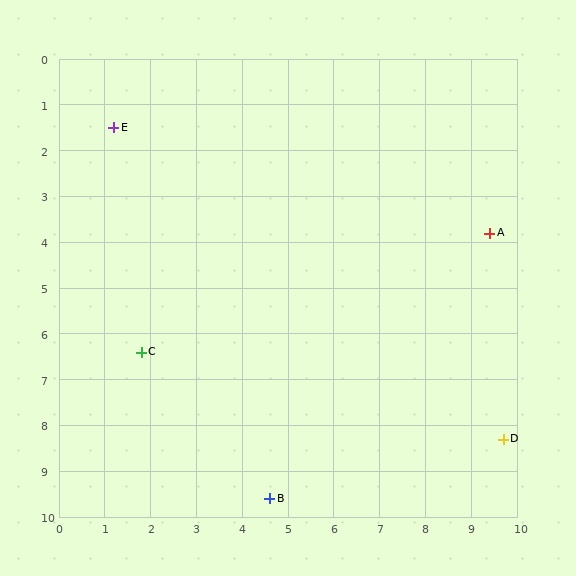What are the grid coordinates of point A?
Point A is at approximately (9.4, 3.8).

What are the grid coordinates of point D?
Point D is at approximately (9.7, 8.3).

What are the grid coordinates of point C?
Point C is at approximately (1.8, 6.4).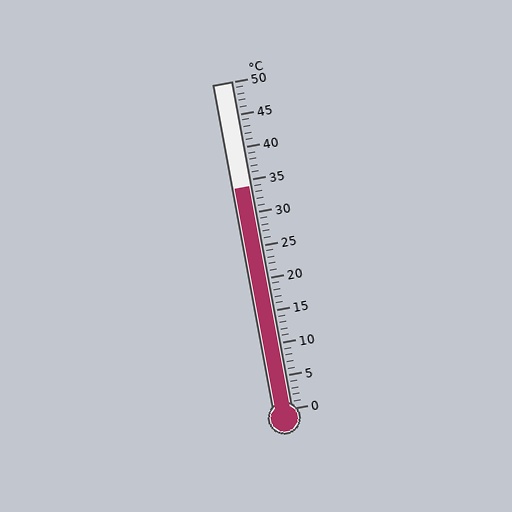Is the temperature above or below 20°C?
The temperature is above 20°C.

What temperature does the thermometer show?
The thermometer shows approximately 34°C.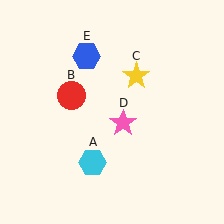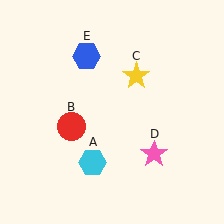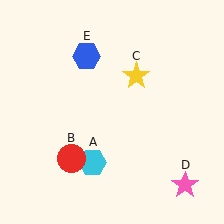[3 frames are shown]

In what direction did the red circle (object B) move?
The red circle (object B) moved down.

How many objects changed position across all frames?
2 objects changed position: red circle (object B), pink star (object D).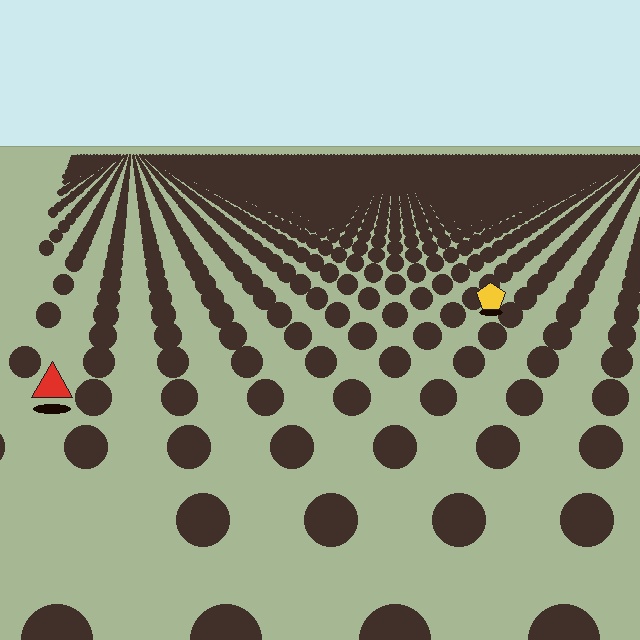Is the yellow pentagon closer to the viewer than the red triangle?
No. The red triangle is closer — you can tell from the texture gradient: the ground texture is coarser near it.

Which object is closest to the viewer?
The red triangle is closest. The texture marks near it are larger and more spread out.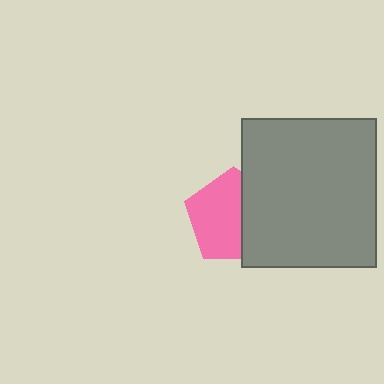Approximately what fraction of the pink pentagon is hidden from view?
Roughly 39% of the pink pentagon is hidden behind the gray rectangle.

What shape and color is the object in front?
The object in front is a gray rectangle.